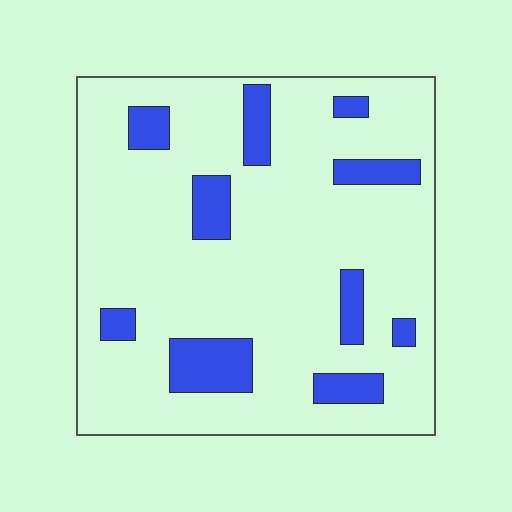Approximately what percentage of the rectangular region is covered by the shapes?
Approximately 15%.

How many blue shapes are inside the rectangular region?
10.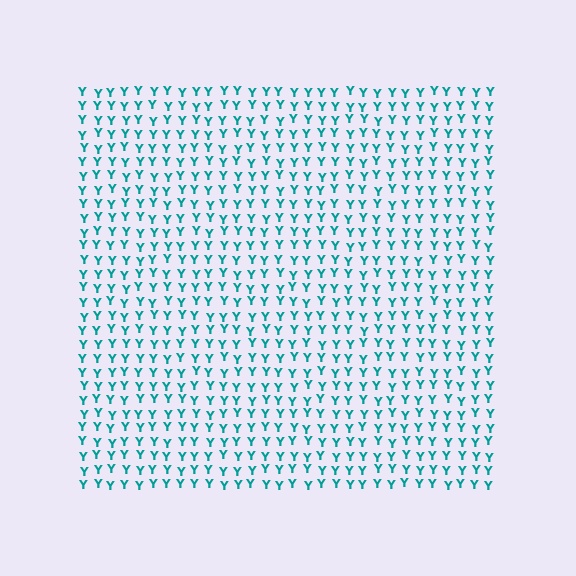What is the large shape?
The large shape is a square.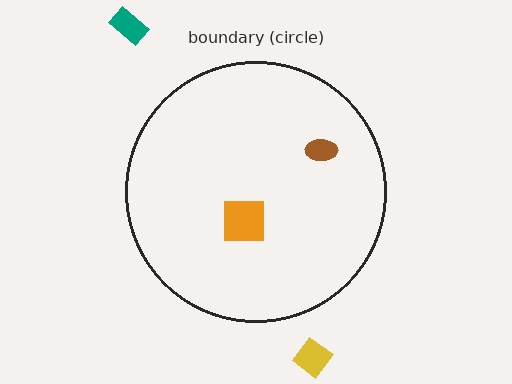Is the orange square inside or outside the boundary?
Inside.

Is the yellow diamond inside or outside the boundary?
Outside.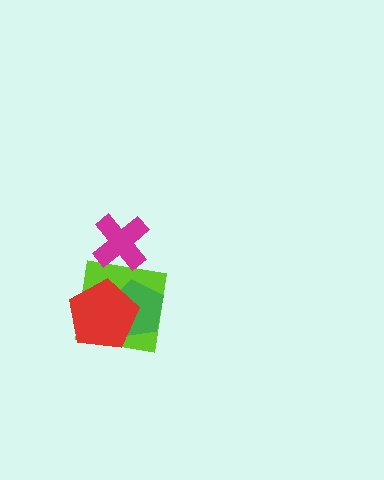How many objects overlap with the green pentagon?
2 objects overlap with the green pentagon.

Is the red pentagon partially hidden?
No, no other shape covers it.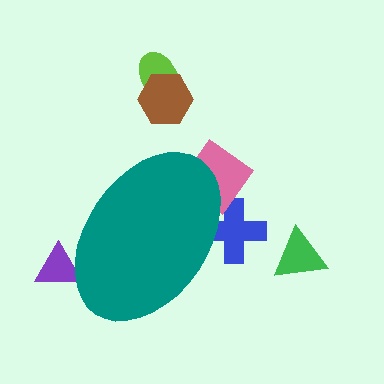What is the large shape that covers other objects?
A teal ellipse.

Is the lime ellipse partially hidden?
No, the lime ellipse is fully visible.